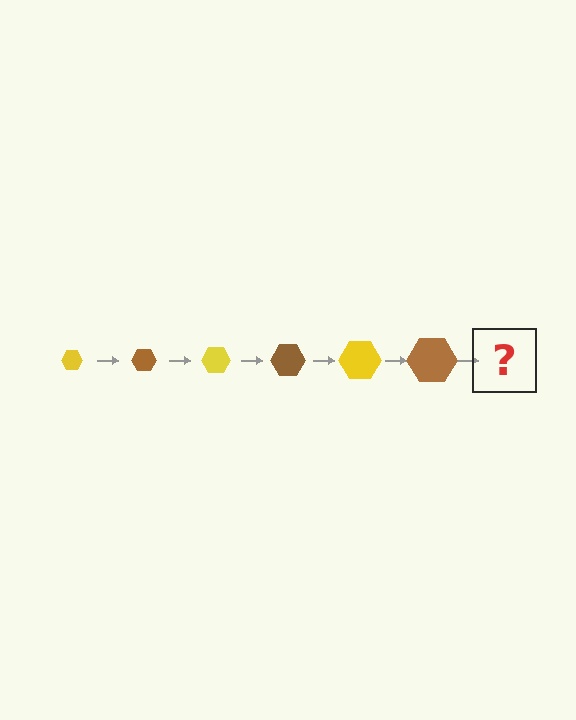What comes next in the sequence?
The next element should be a yellow hexagon, larger than the previous one.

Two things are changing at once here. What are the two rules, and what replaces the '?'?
The two rules are that the hexagon grows larger each step and the color cycles through yellow and brown. The '?' should be a yellow hexagon, larger than the previous one.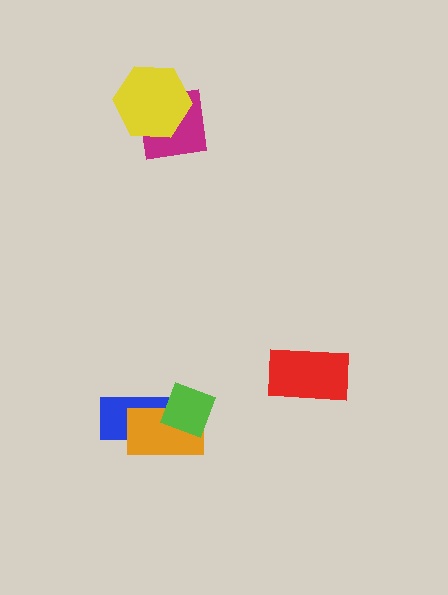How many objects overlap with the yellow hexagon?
1 object overlaps with the yellow hexagon.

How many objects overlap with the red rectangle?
0 objects overlap with the red rectangle.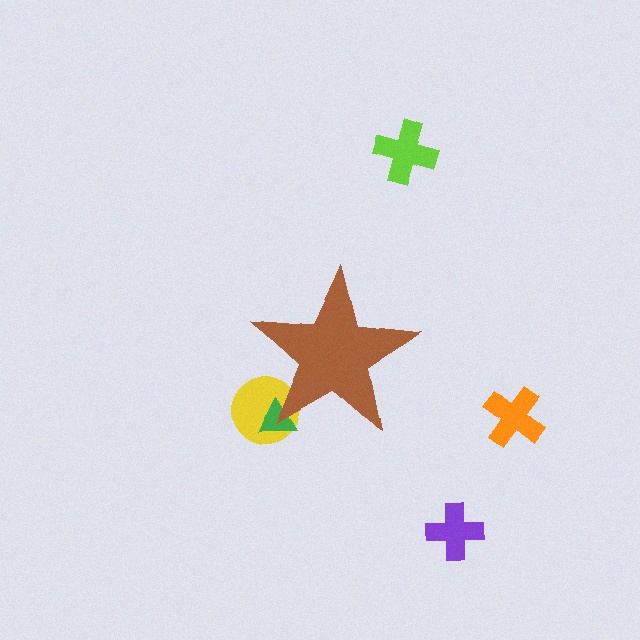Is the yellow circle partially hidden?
Yes, the yellow circle is partially hidden behind the brown star.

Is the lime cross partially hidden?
No, the lime cross is fully visible.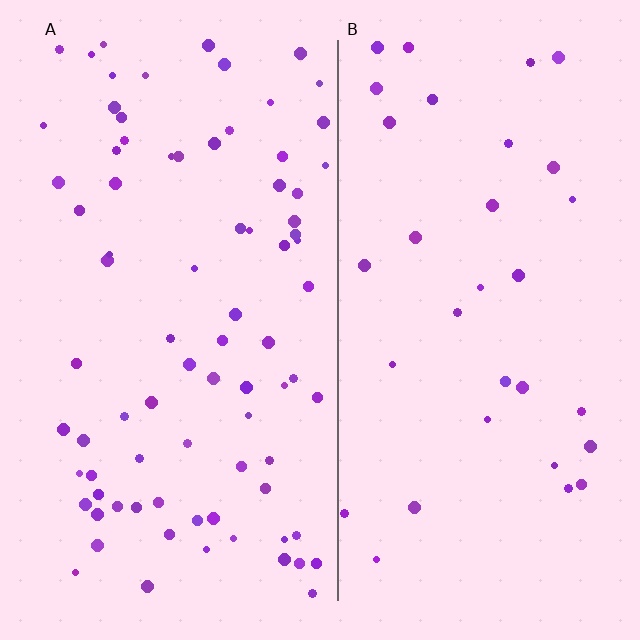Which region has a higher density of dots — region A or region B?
A (the left).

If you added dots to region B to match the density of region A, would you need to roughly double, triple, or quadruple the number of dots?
Approximately triple.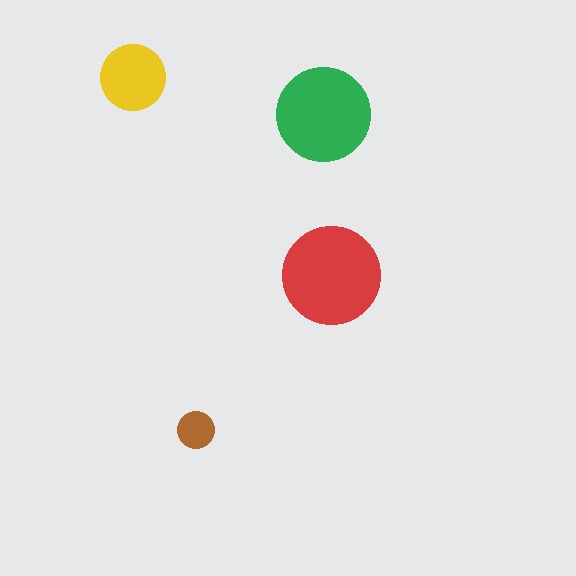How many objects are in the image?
There are 4 objects in the image.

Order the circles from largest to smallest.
the red one, the green one, the yellow one, the brown one.